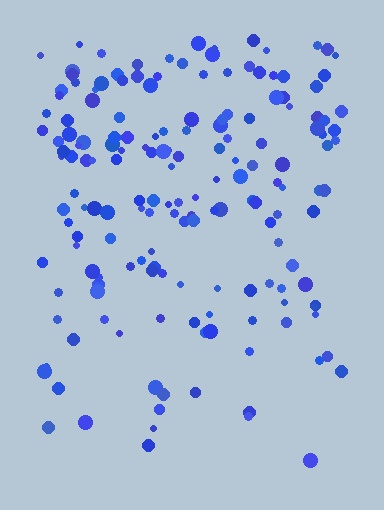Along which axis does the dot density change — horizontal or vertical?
Vertical.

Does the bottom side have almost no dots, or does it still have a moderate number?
Still a moderate number, just noticeably fewer than the top.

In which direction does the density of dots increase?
From bottom to top, with the top side densest.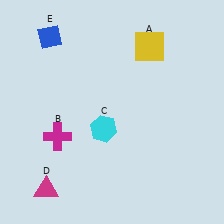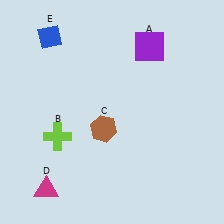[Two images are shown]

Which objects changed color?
A changed from yellow to purple. B changed from magenta to lime. C changed from cyan to brown.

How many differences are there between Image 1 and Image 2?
There are 3 differences between the two images.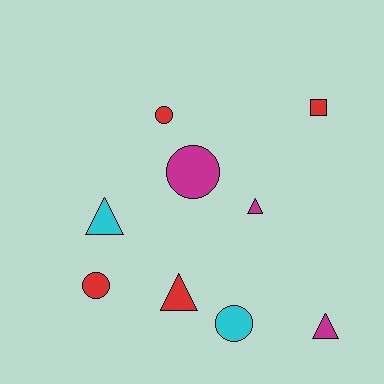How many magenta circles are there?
There is 1 magenta circle.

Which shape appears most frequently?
Triangle, with 4 objects.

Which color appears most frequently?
Red, with 4 objects.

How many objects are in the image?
There are 9 objects.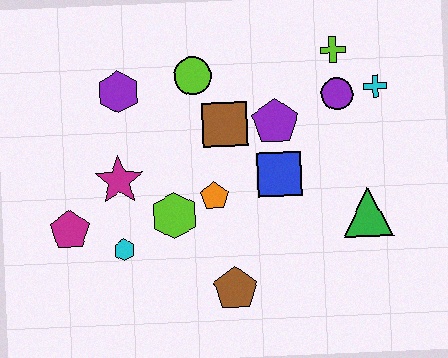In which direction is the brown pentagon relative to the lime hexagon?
The brown pentagon is below the lime hexagon.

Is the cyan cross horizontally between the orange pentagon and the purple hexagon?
No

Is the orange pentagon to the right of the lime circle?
Yes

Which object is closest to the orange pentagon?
The lime hexagon is closest to the orange pentagon.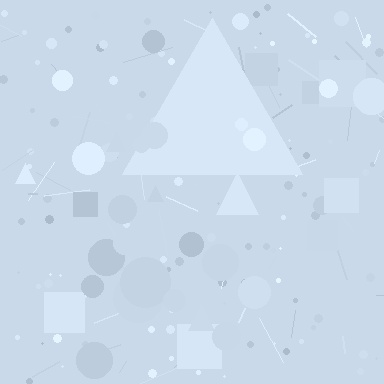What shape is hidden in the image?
A triangle is hidden in the image.